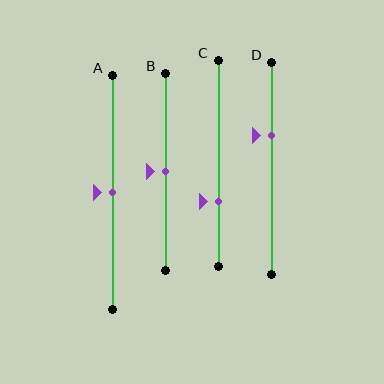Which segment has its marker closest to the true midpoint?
Segment A has its marker closest to the true midpoint.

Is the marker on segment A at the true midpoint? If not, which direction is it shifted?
Yes, the marker on segment A is at the true midpoint.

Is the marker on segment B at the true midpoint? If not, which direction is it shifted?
Yes, the marker on segment B is at the true midpoint.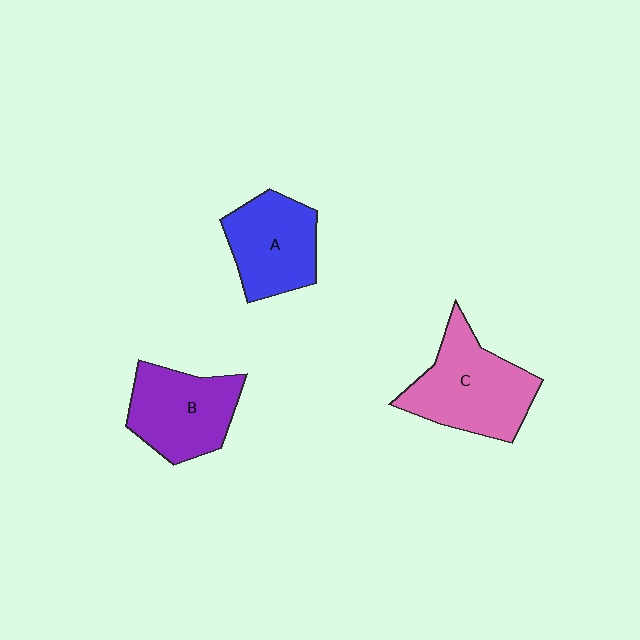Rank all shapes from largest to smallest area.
From largest to smallest: C (pink), B (purple), A (blue).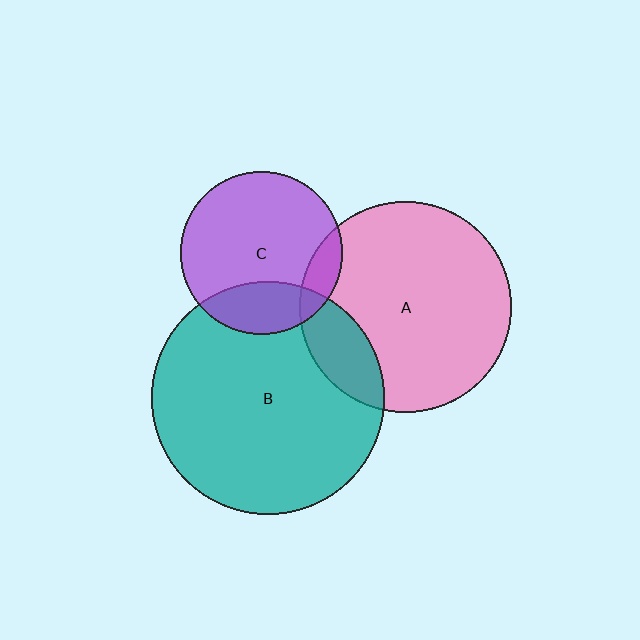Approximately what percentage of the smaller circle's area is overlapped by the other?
Approximately 15%.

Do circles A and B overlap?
Yes.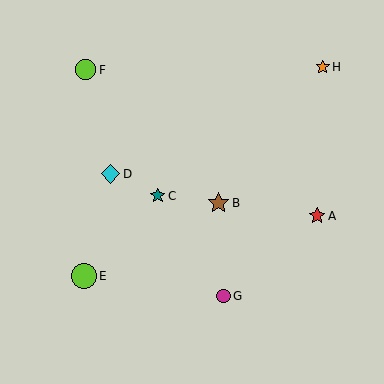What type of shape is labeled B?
Shape B is a brown star.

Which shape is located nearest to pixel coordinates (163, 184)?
The teal star (labeled C) at (158, 196) is nearest to that location.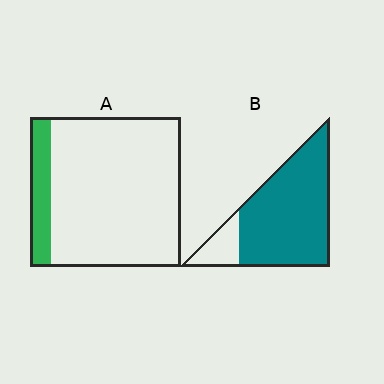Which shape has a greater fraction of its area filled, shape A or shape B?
Shape B.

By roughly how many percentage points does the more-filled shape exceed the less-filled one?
By roughly 70 percentage points (B over A).